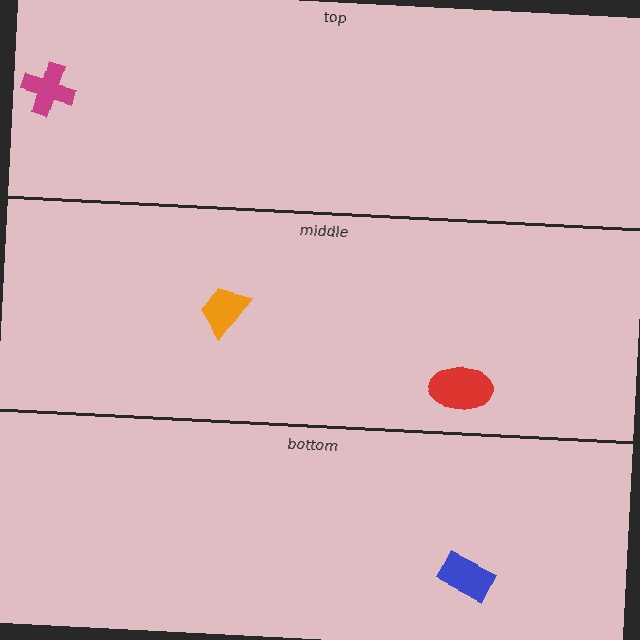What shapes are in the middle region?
The orange trapezoid, the red ellipse.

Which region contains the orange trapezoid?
The middle region.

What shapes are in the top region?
The magenta cross.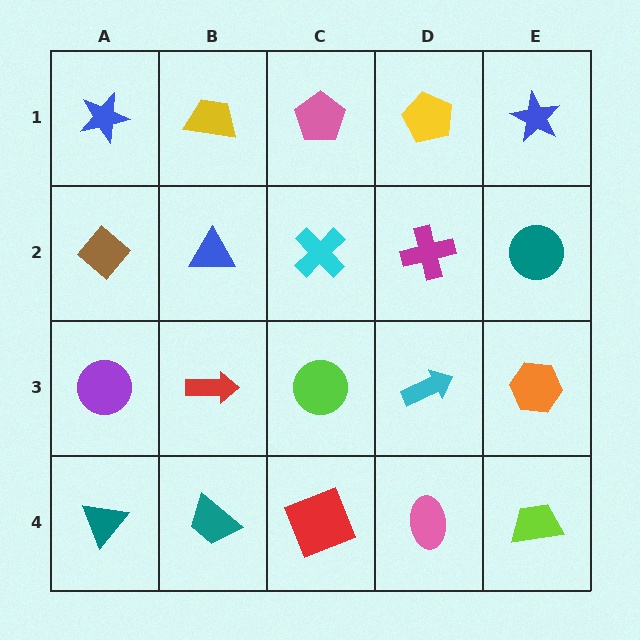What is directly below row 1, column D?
A magenta cross.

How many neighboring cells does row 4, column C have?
3.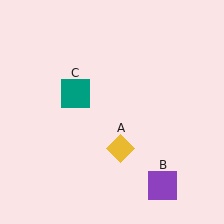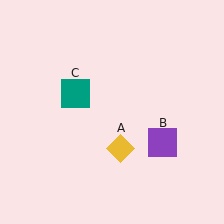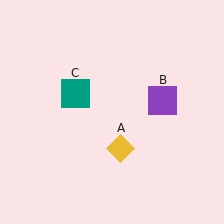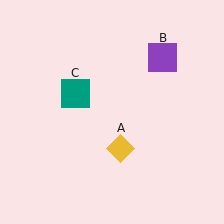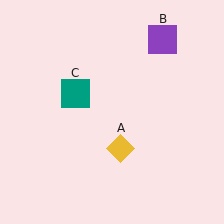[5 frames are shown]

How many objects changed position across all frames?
1 object changed position: purple square (object B).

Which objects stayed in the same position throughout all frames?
Yellow diamond (object A) and teal square (object C) remained stationary.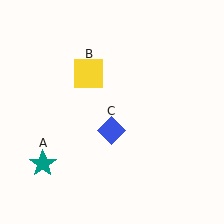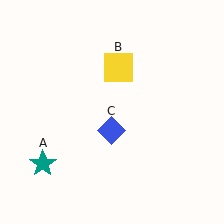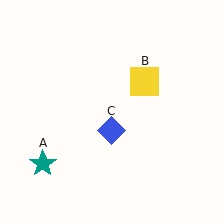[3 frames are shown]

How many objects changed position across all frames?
1 object changed position: yellow square (object B).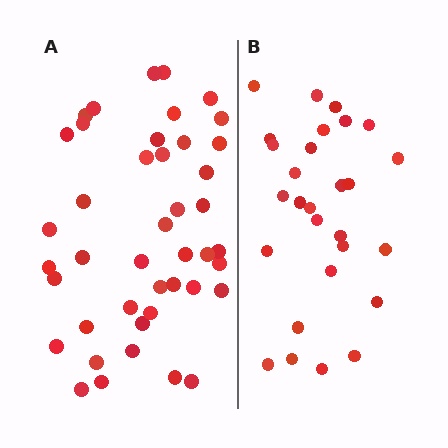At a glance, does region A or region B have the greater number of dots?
Region A (the left region) has more dots.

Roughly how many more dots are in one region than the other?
Region A has approximately 15 more dots than region B.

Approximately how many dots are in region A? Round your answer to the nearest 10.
About 40 dots. (The exact count is 43, which rounds to 40.)